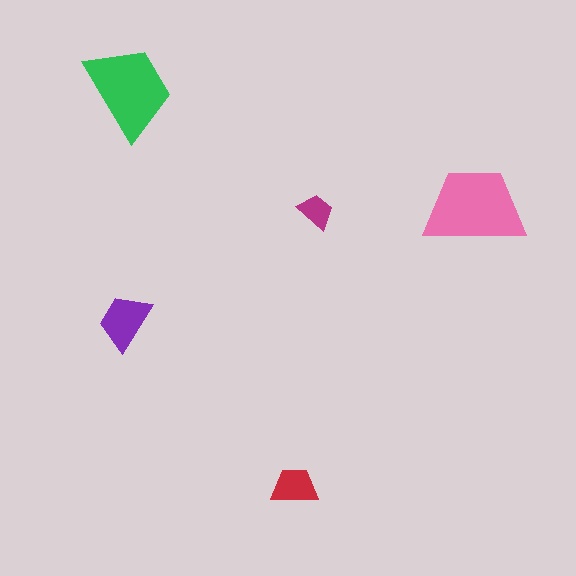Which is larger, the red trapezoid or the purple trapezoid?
The purple one.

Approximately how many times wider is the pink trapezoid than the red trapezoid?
About 2 times wider.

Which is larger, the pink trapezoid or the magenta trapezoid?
The pink one.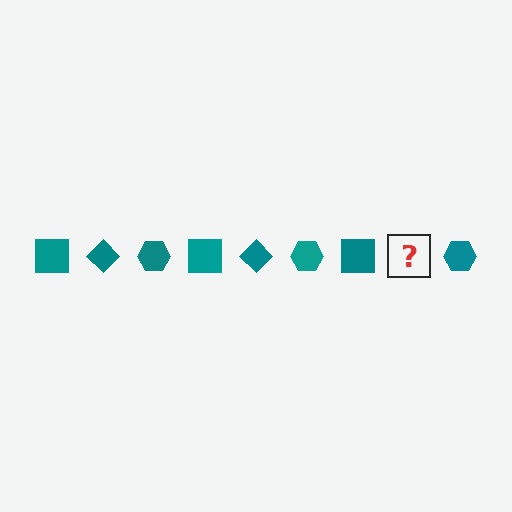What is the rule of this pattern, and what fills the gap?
The rule is that the pattern cycles through square, diamond, hexagon shapes in teal. The gap should be filled with a teal diamond.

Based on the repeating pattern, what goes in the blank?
The blank should be a teal diamond.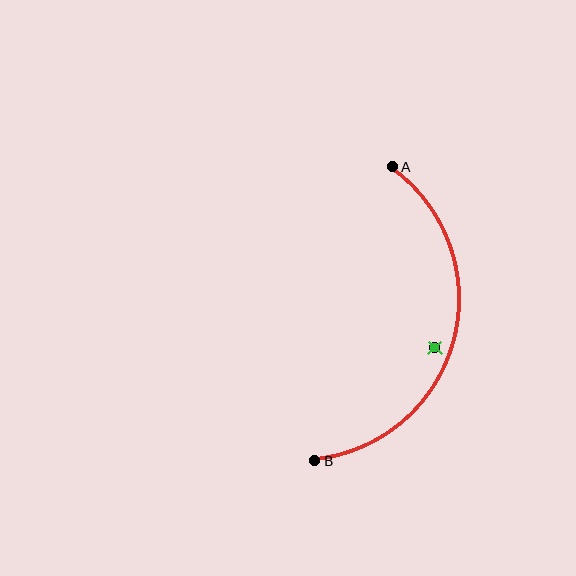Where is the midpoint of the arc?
The arc midpoint is the point on the curve farthest from the straight line joining A and B. It sits to the right of that line.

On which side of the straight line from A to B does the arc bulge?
The arc bulges to the right of the straight line connecting A and B.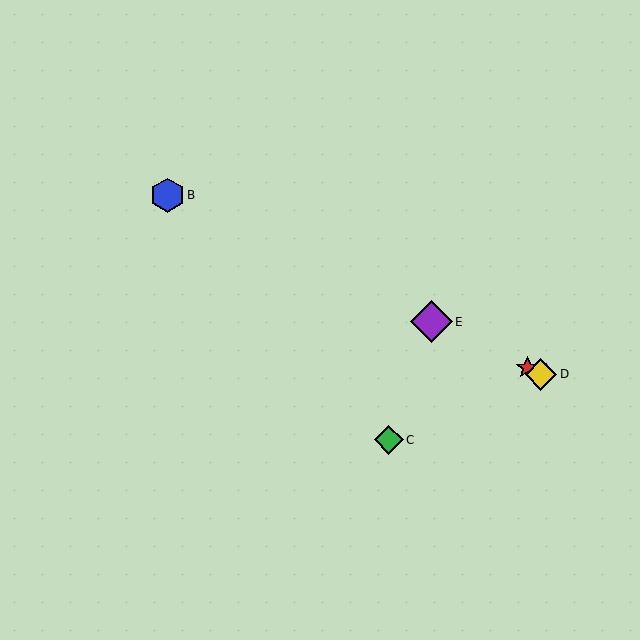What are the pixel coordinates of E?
Object E is at (431, 322).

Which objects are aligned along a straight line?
Objects A, B, D, E are aligned along a straight line.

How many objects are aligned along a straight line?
4 objects (A, B, D, E) are aligned along a straight line.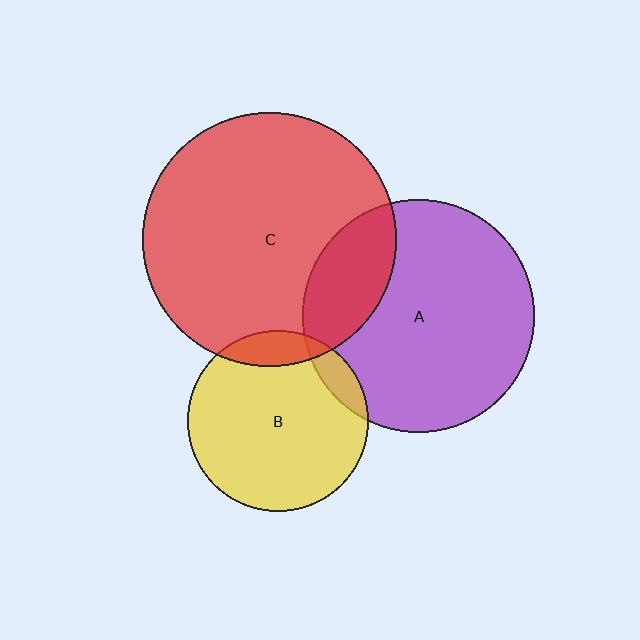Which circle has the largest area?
Circle C (red).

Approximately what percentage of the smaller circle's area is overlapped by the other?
Approximately 10%.